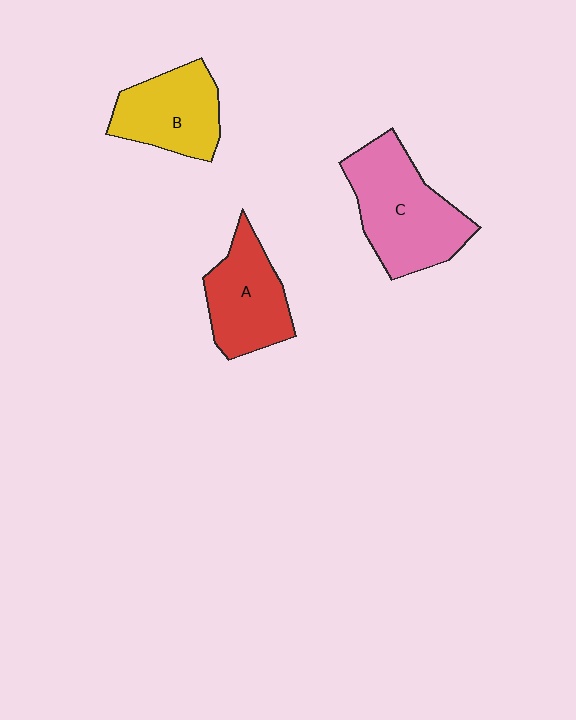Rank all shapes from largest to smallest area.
From largest to smallest: C (pink), A (red), B (yellow).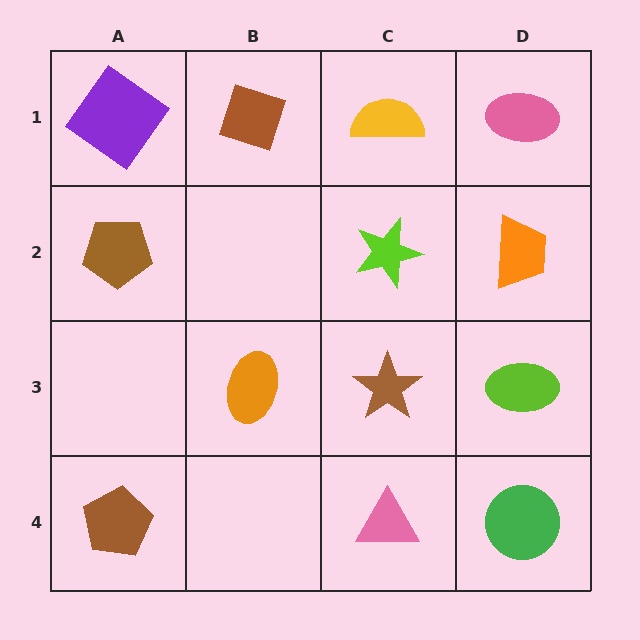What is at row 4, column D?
A green circle.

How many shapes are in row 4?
3 shapes.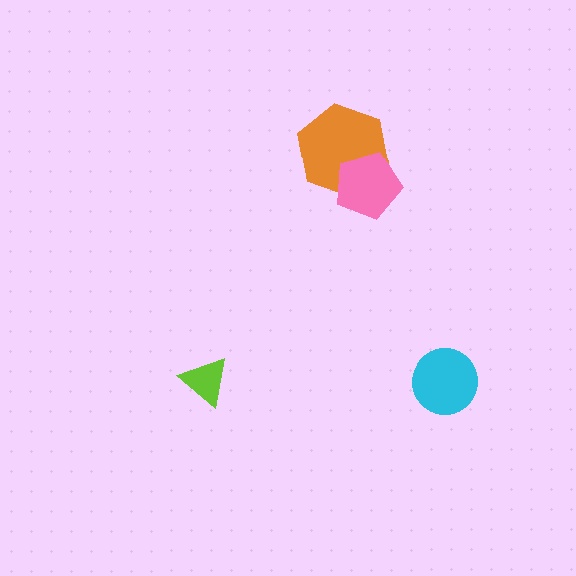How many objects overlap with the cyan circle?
0 objects overlap with the cyan circle.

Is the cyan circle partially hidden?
No, no other shape covers it.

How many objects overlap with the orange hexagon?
1 object overlaps with the orange hexagon.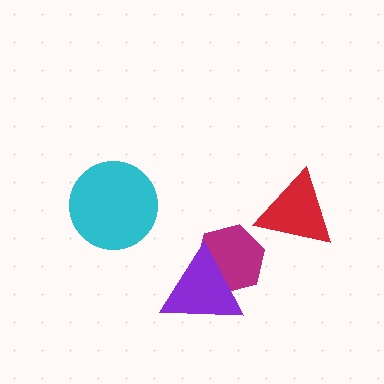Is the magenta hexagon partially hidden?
Yes, it is partially covered by another shape.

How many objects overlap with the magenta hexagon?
1 object overlaps with the magenta hexagon.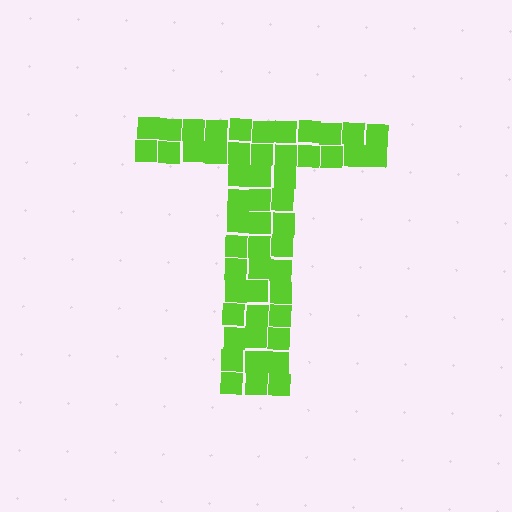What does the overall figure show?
The overall figure shows the letter T.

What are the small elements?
The small elements are squares.